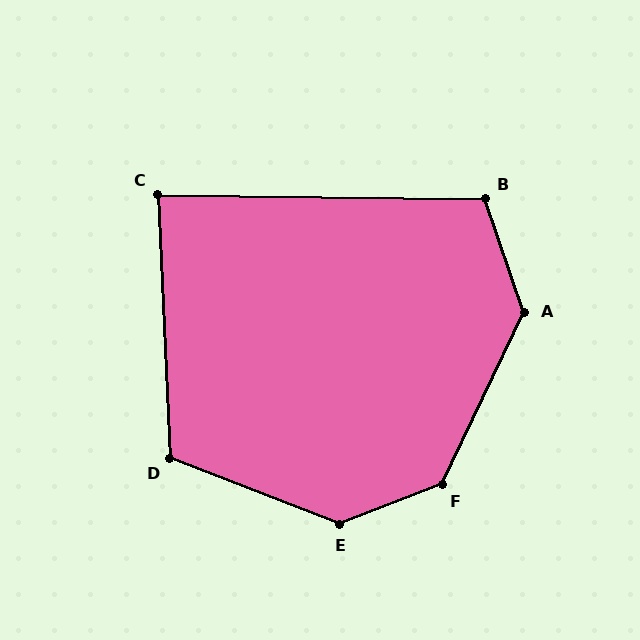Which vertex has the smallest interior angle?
C, at approximately 87 degrees.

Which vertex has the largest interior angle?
E, at approximately 138 degrees.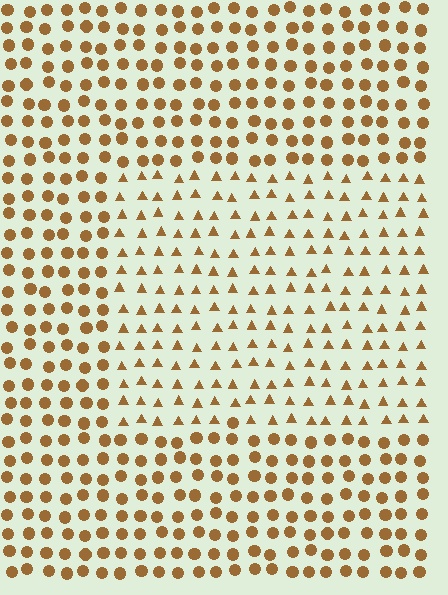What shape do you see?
I see a rectangle.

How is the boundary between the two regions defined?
The boundary is defined by a change in element shape: triangles inside vs. circles outside. All elements share the same color and spacing.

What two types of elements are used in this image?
The image uses triangles inside the rectangle region and circles outside it.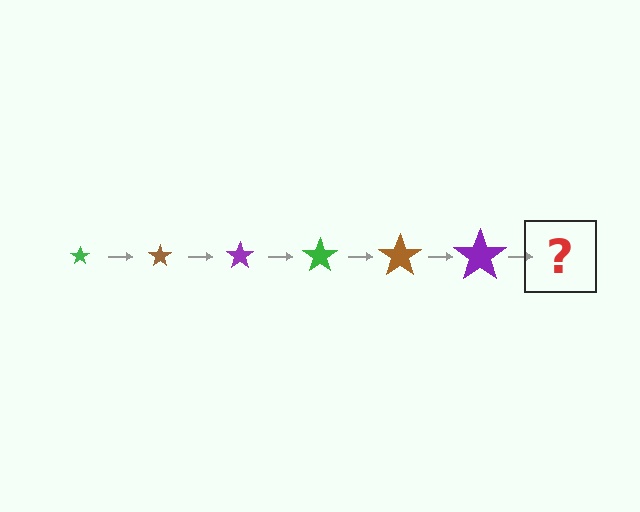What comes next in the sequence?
The next element should be a green star, larger than the previous one.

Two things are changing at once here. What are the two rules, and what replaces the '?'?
The two rules are that the star grows larger each step and the color cycles through green, brown, and purple. The '?' should be a green star, larger than the previous one.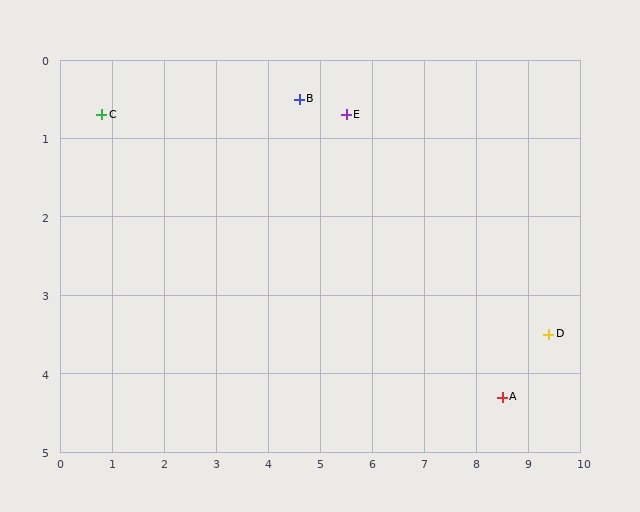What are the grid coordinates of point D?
Point D is at approximately (9.4, 3.5).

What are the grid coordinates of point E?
Point E is at approximately (5.5, 0.7).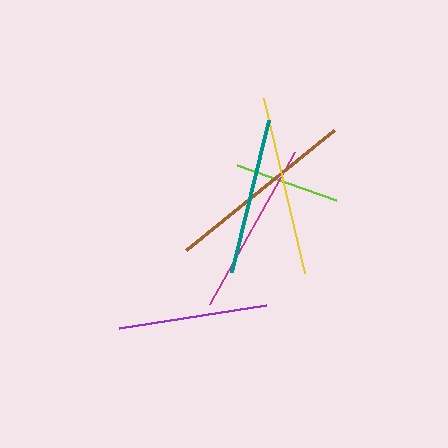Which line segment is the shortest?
The lime line is the shortest at approximately 105 pixels.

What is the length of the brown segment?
The brown segment is approximately 190 pixels long.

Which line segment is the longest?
The brown line is the longest at approximately 190 pixels.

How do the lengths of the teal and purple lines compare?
The teal and purple lines are approximately the same length.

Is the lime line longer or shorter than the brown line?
The brown line is longer than the lime line.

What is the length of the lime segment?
The lime segment is approximately 105 pixels long.